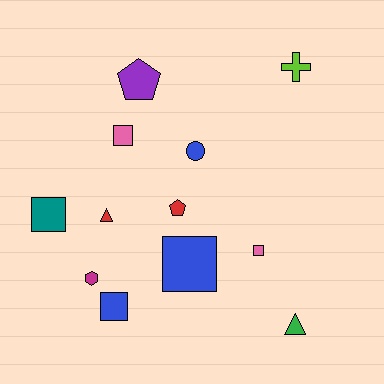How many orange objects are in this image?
There are no orange objects.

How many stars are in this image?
There are no stars.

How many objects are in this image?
There are 12 objects.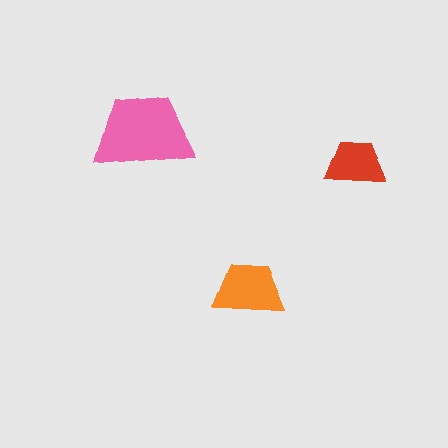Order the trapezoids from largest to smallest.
the pink one, the orange one, the red one.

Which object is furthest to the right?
The red trapezoid is rightmost.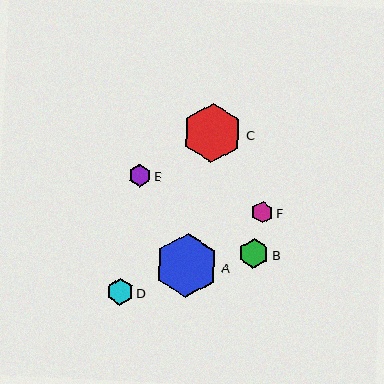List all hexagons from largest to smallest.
From largest to smallest: A, C, B, D, E, F.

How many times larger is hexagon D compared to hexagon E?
Hexagon D is approximately 1.2 times the size of hexagon E.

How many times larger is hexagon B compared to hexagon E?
Hexagon B is approximately 1.3 times the size of hexagon E.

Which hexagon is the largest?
Hexagon A is the largest with a size of approximately 63 pixels.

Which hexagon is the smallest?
Hexagon F is the smallest with a size of approximately 22 pixels.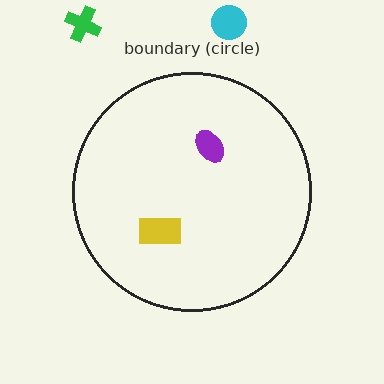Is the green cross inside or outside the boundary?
Outside.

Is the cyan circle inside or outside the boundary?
Outside.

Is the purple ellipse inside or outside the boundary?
Inside.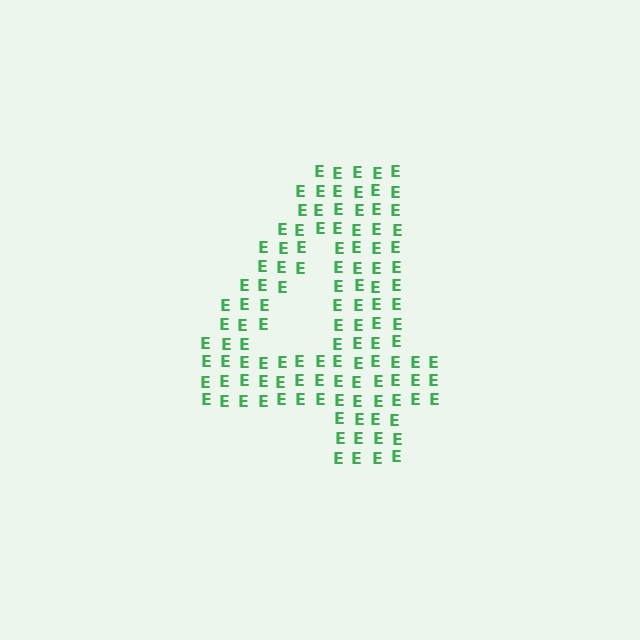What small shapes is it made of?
It is made of small letter E's.